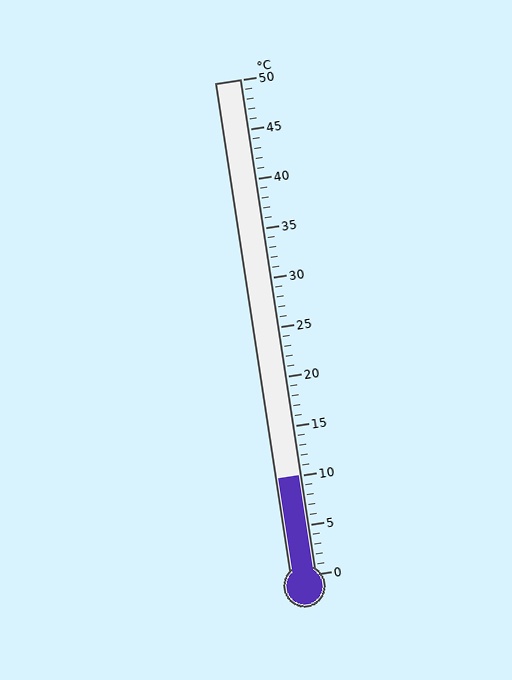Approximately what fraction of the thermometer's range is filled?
The thermometer is filled to approximately 20% of its range.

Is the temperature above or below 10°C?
The temperature is at 10°C.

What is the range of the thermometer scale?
The thermometer scale ranges from 0°C to 50°C.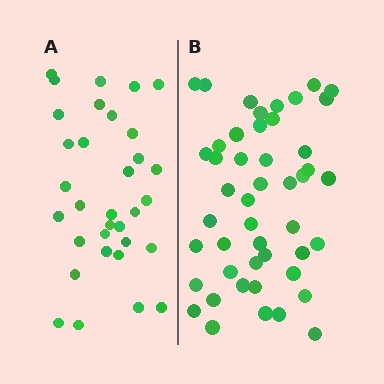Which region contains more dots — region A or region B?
Region B (the right region) has more dots.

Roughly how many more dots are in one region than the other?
Region B has approximately 15 more dots than region A.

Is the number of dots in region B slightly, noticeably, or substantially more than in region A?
Region B has noticeably more, but not dramatically so. The ratio is roughly 1.4 to 1.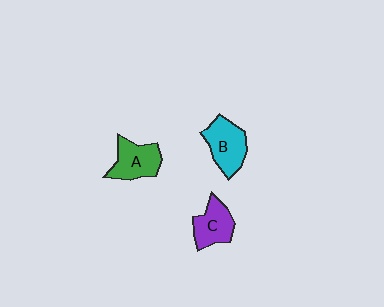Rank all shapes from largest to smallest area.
From largest to smallest: B (cyan), A (green), C (purple).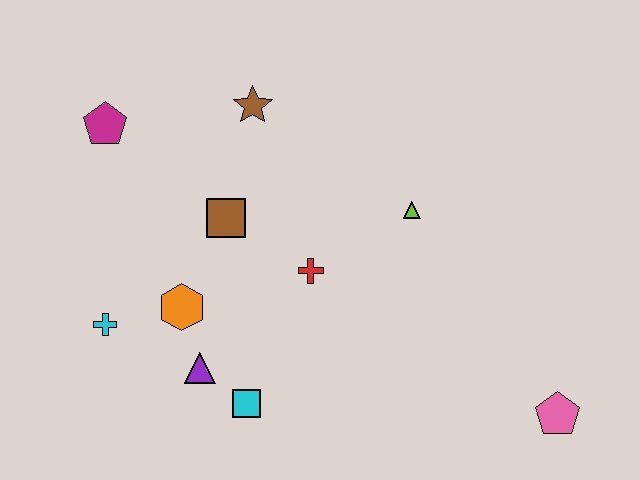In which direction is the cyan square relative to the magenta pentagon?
The cyan square is below the magenta pentagon.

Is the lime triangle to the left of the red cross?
No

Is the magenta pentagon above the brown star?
No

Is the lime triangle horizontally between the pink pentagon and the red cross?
Yes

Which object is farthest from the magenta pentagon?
The pink pentagon is farthest from the magenta pentagon.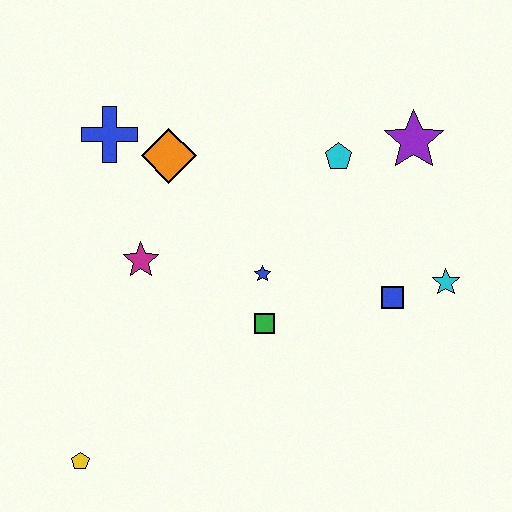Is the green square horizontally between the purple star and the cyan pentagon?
No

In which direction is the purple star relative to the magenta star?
The purple star is to the right of the magenta star.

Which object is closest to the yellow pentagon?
The magenta star is closest to the yellow pentagon.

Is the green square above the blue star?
No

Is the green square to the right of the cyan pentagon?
No